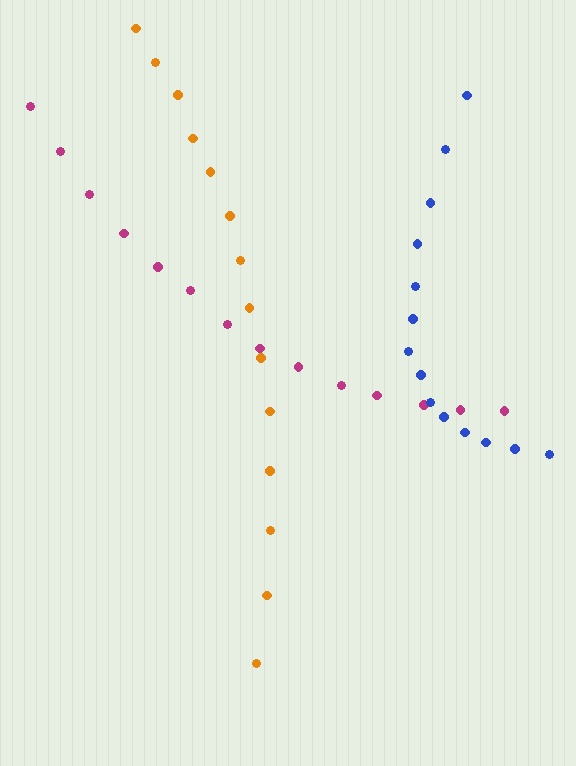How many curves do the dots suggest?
There are 3 distinct paths.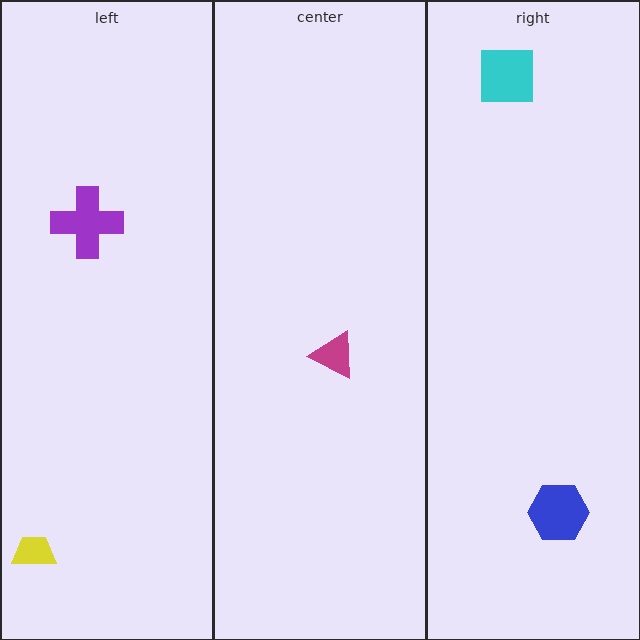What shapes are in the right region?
The blue hexagon, the cyan square.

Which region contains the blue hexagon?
The right region.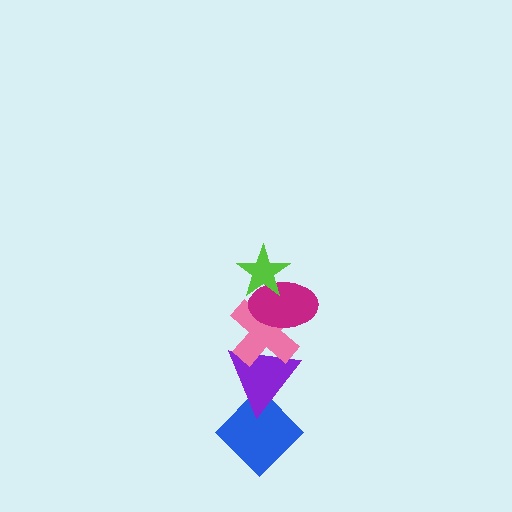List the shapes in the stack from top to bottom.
From top to bottom: the lime star, the magenta ellipse, the pink cross, the purple triangle, the blue diamond.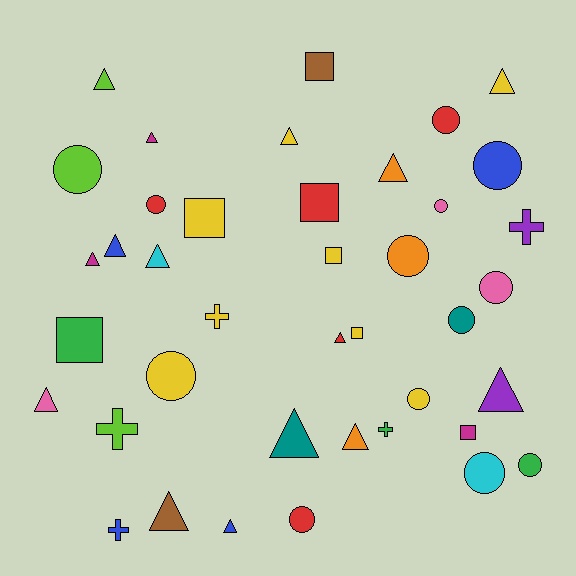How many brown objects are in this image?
There are 2 brown objects.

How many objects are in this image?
There are 40 objects.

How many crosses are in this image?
There are 5 crosses.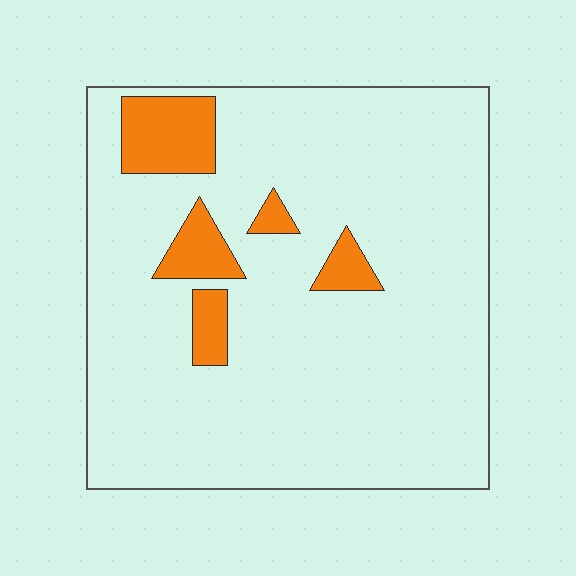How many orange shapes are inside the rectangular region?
5.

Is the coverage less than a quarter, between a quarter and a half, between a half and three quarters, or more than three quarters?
Less than a quarter.